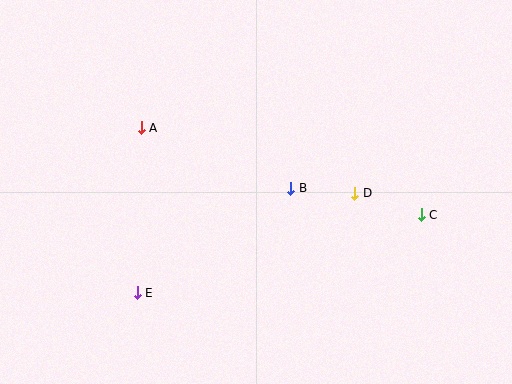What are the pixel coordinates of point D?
Point D is at (355, 193).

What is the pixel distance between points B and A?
The distance between B and A is 162 pixels.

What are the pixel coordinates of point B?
Point B is at (291, 188).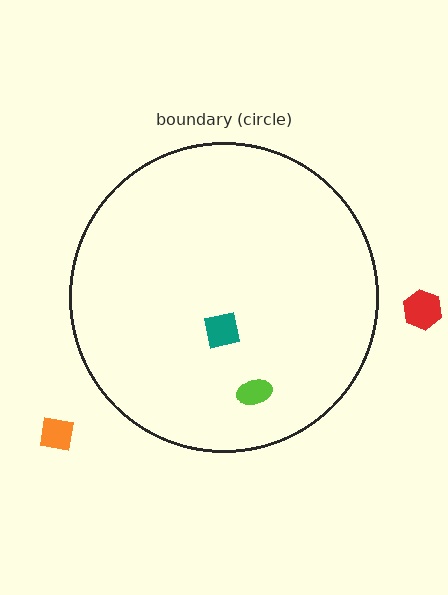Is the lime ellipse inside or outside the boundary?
Inside.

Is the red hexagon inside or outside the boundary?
Outside.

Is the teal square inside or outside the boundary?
Inside.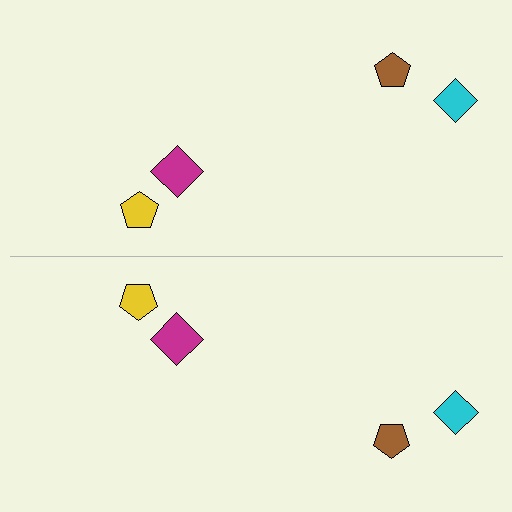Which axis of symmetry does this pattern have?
The pattern has a horizontal axis of symmetry running through the center of the image.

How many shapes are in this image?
There are 8 shapes in this image.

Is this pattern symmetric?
Yes, this pattern has bilateral (reflection) symmetry.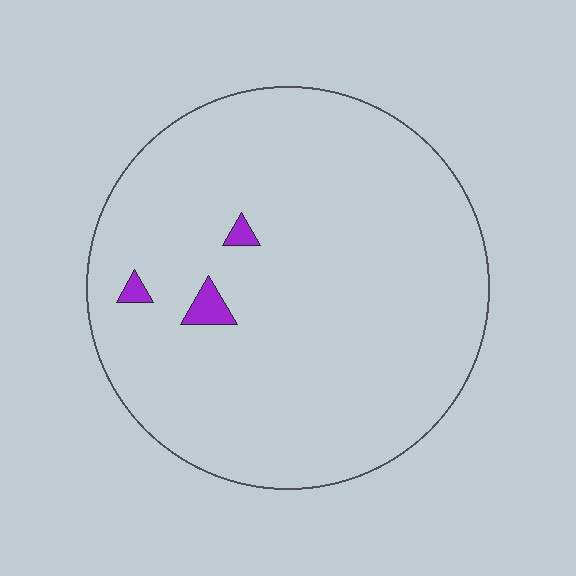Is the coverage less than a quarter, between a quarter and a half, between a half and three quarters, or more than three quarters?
Less than a quarter.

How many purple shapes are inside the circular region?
3.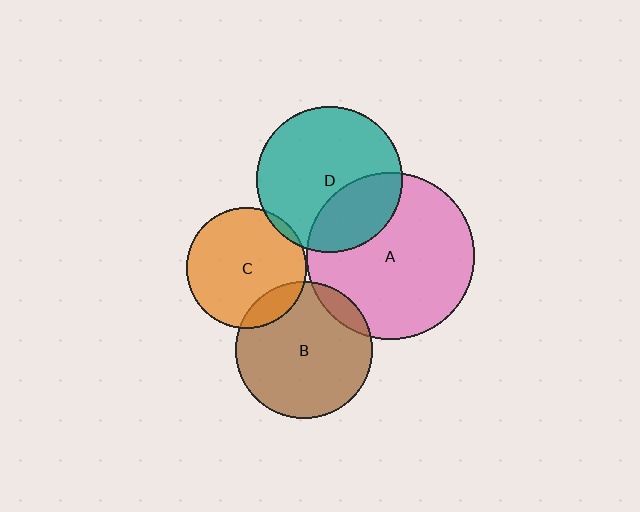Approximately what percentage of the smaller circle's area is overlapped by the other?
Approximately 5%.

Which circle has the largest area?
Circle A (pink).